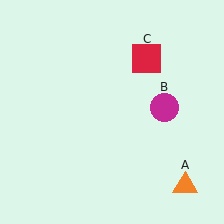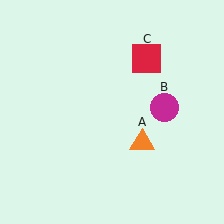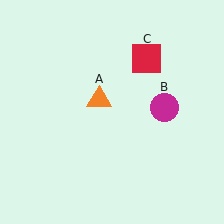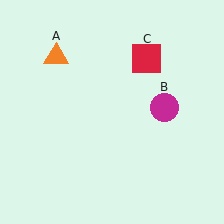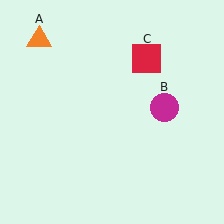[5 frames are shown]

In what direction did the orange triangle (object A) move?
The orange triangle (object A) moved up and to the left.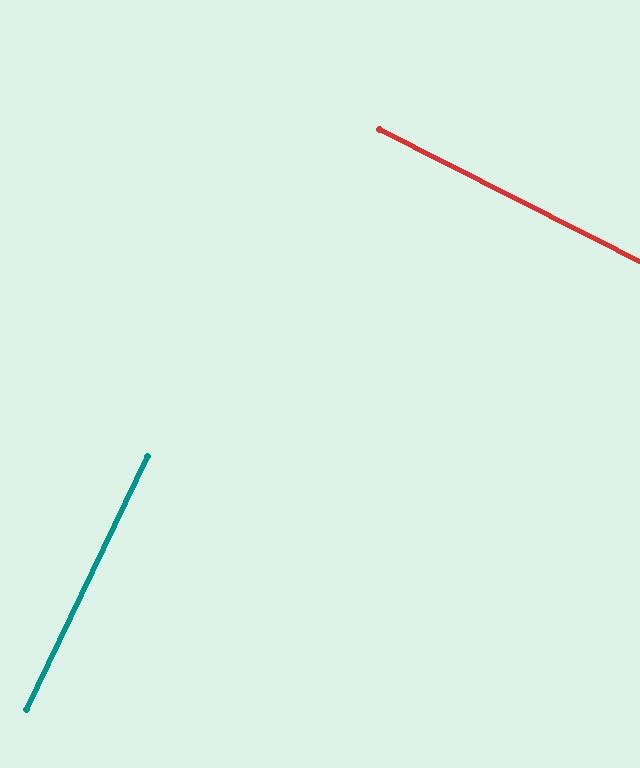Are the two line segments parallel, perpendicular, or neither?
Perpendicular — they meet at approximately 89°.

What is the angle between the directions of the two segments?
Approximately 89 degrees.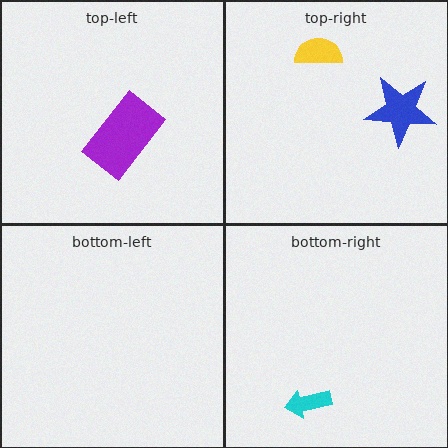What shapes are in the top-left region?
The purple rectangle.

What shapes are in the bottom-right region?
The cyan arrow.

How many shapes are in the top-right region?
2.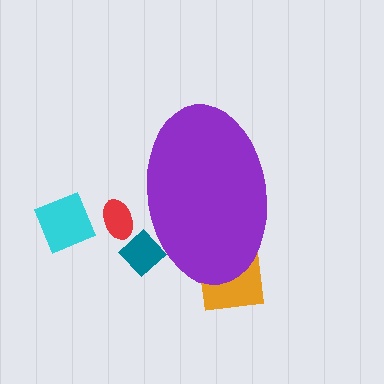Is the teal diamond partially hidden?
Yes, the teal diamond is partially hidden behind the purple ellipse.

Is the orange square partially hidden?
Yes, the orange square is partially hidden behind the purple ellipse.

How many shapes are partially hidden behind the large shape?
3 shapes are partially hidden.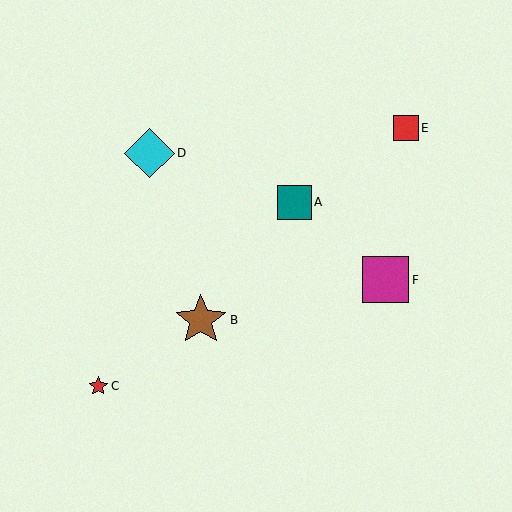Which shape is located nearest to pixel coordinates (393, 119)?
The red square (labeled E) at (406, 128) is nearest to that location.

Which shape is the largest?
The brown star (labeled B) is the largest.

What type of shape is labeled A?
Shape A is a teal square.